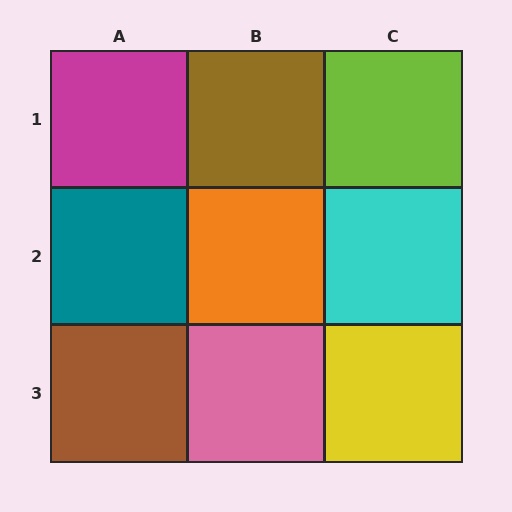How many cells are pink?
1 cell is pink.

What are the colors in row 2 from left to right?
Teal, orange, cyan.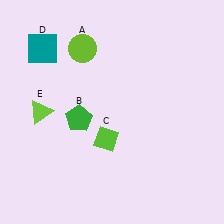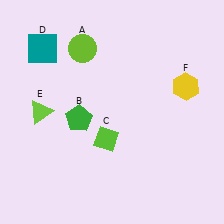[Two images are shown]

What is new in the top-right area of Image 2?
A yellow hexagon (F) was added in the top-right area of Image 2.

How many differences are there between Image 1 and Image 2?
There is 1 difference between the two images.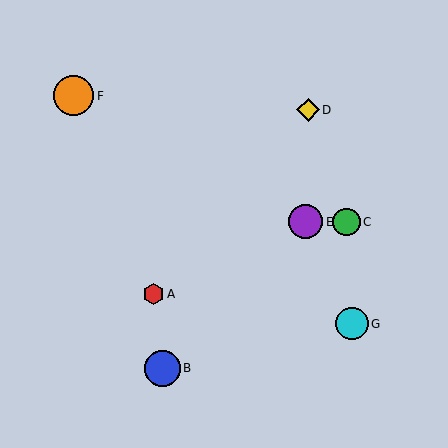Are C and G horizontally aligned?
No, C is at y≈222 and G is at y≈324.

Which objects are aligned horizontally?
Objects C, E are aligned horizontally.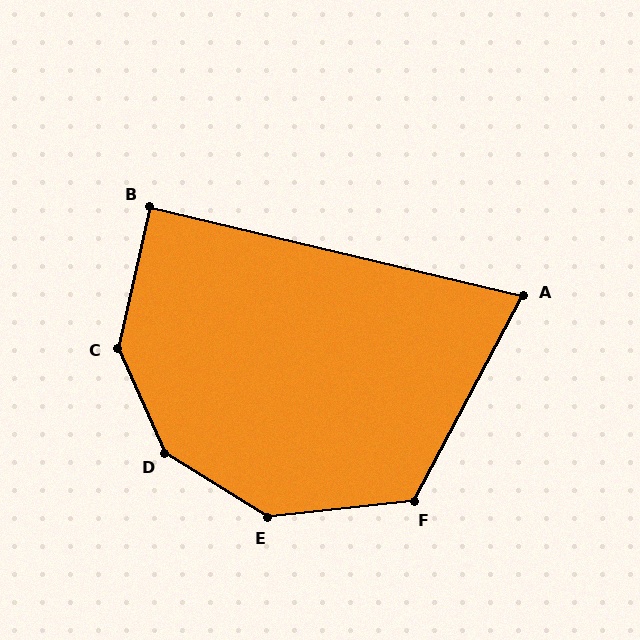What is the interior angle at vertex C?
Approximately 143 degrees (obtuse).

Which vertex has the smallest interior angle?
A, at approximately 75 degrees.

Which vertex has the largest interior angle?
D, at approximately 146 degrees.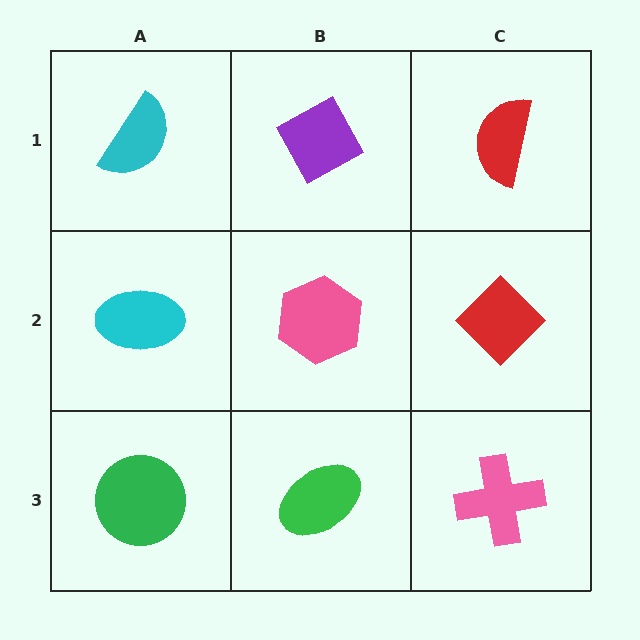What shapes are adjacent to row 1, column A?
A cyan ellipse (row 2, column A), a purple diamond (row 1, column B).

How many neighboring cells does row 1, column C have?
2.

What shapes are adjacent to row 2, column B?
A purple diamond (row 1, column B), a green ellipse (row 3, column B), a cyan ellipse (row 2, column A), a red diamond (row 2, column C).